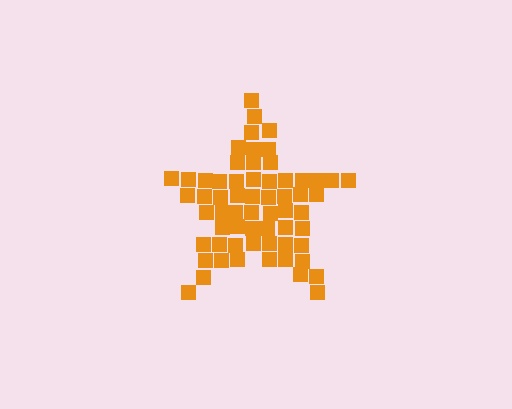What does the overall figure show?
The overall figure shows a star.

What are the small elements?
The small elements are squares.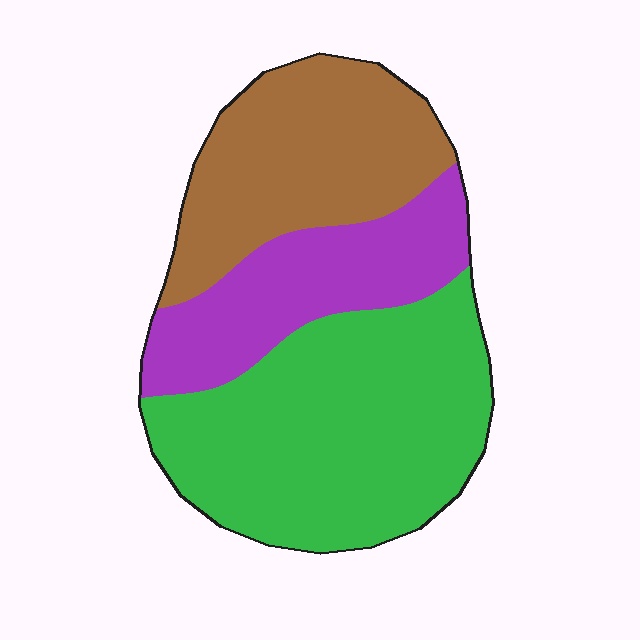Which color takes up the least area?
Purple, at roughly 25%.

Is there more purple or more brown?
Brown.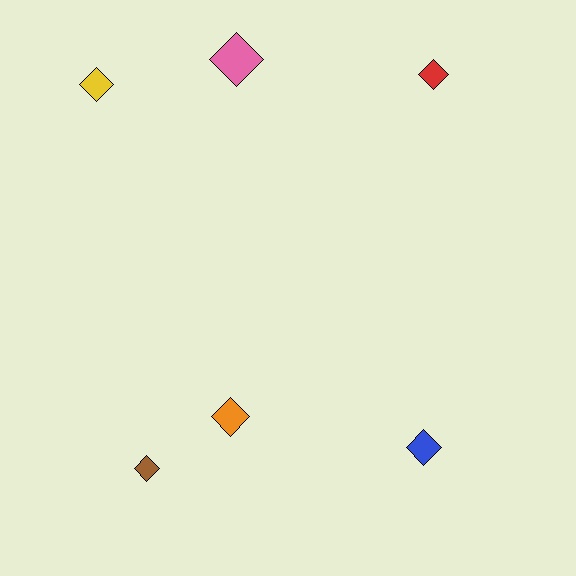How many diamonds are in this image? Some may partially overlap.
There are 6 diamonds.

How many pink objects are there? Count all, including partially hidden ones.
There is 1 pink object.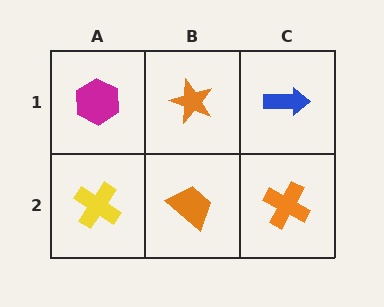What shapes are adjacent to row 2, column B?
An orange star (row 1, column B), a yellow cross (row 2, column A), an orange cross (row 2, column C).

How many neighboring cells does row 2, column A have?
2.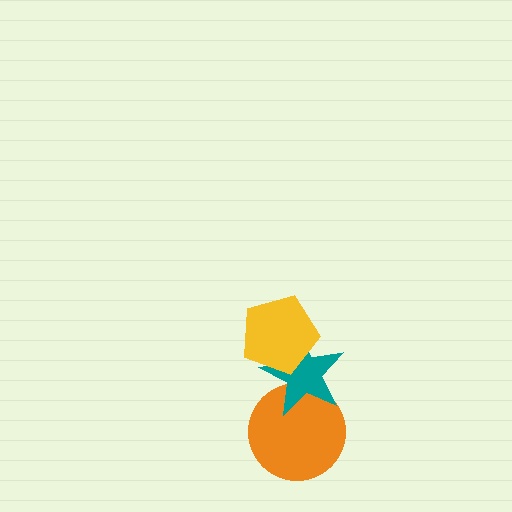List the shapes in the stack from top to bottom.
From top to bottom: the yellow pentagon, the teal star, the orange circle.